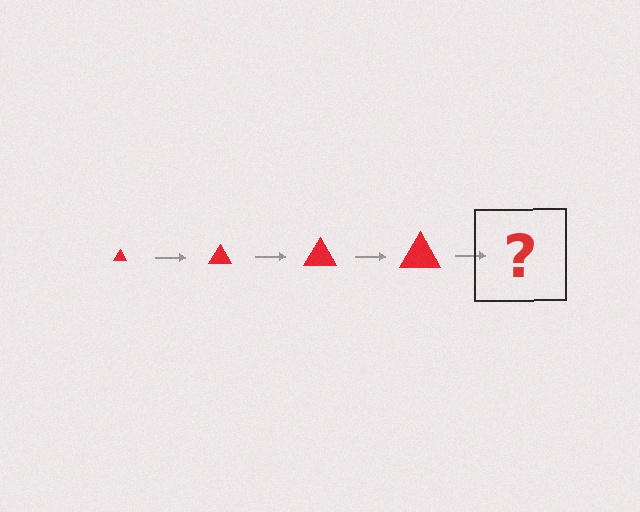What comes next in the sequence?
The next element should be a red triangle, larger than the previous one.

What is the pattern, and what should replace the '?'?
The pattern is that the triangle gets progressively larger each step. The '?' should be a red triangle, larger than the previous one.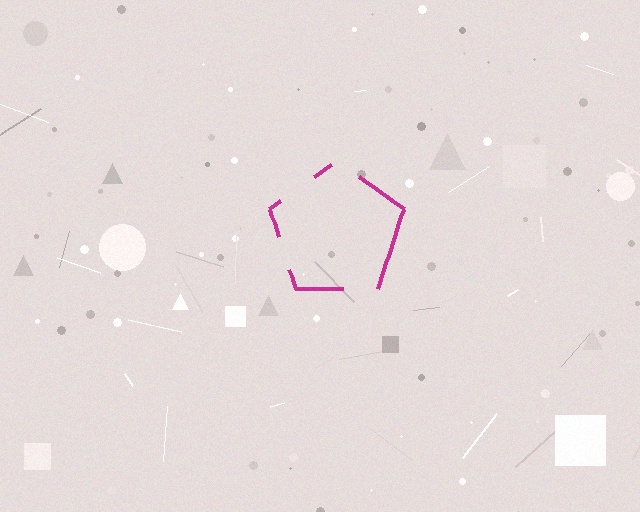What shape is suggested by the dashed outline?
The dashed outline suggests a pentagon.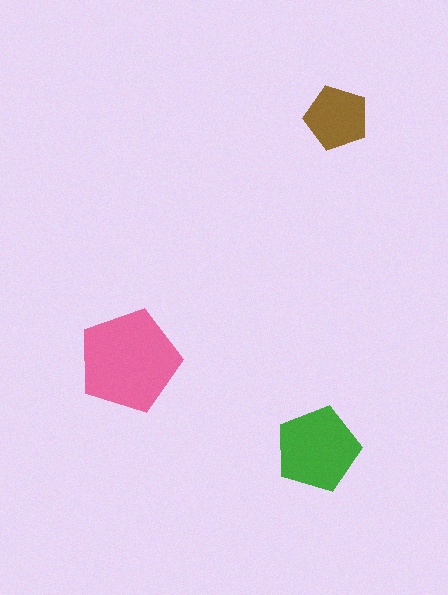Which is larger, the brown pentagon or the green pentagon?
The green one.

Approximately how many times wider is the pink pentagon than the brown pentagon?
About 1.5 times wider.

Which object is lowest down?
The green pentagon is bottommost.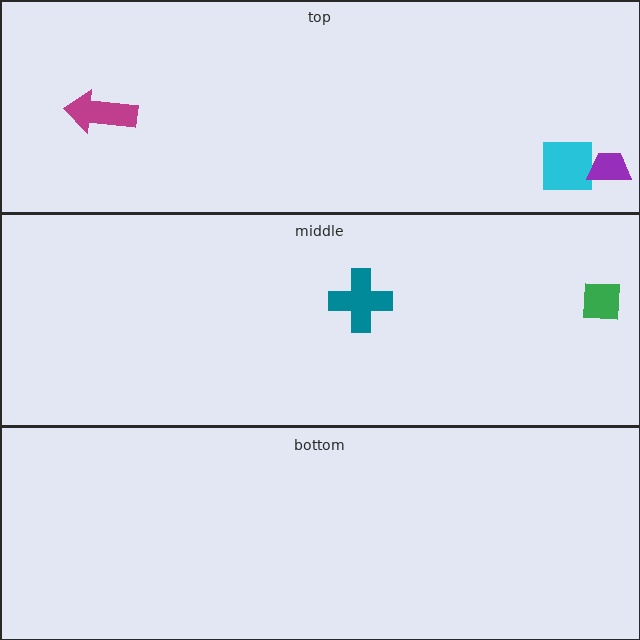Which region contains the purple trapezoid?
The top region.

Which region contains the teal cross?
The middle region.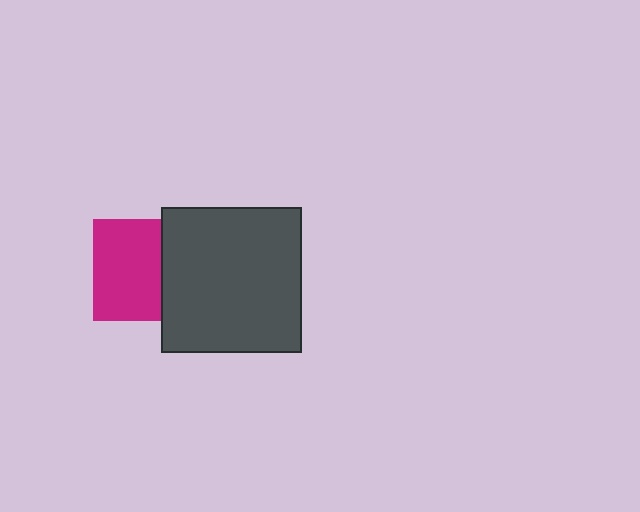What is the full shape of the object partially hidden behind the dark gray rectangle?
The partially hidden object is a magenta square.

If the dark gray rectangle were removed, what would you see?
You would see the complete magenta square.